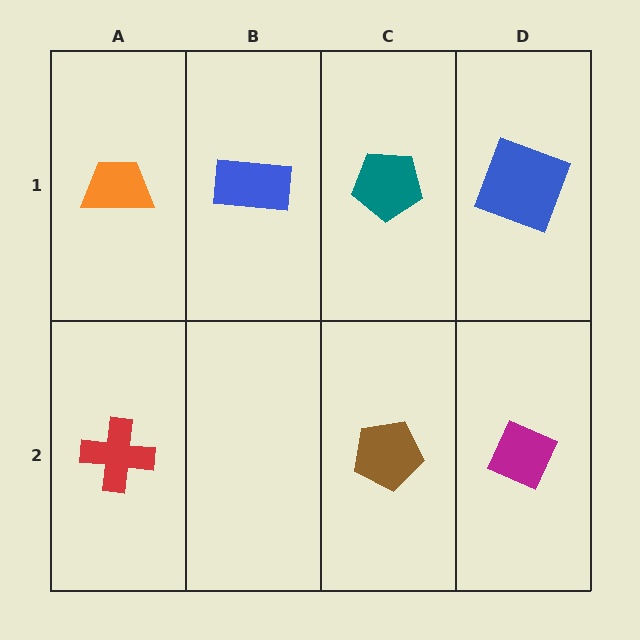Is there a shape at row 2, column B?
No, that cell is empty.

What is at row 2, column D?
A magenta diamond.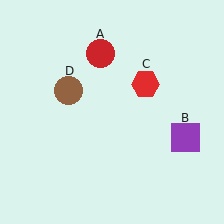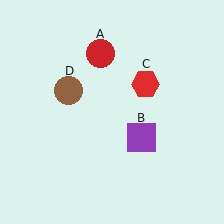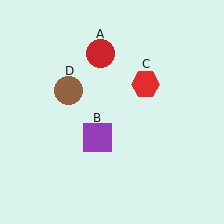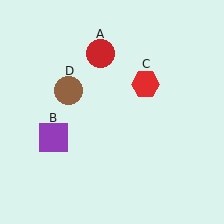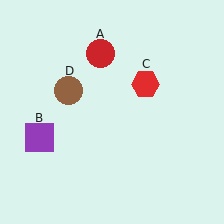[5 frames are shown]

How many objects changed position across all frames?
1 object changed position: purple square (object B).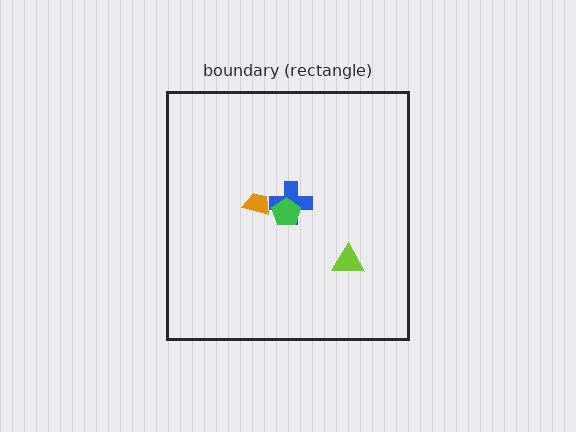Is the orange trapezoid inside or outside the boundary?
Inside.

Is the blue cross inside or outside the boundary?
Inside.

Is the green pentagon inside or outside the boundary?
Inside.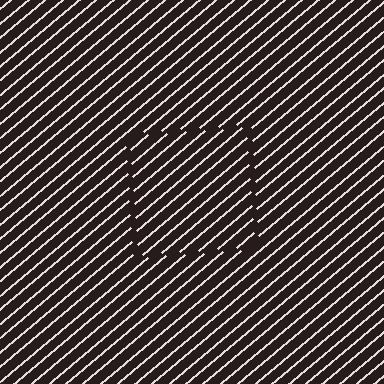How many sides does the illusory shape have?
4 sides — the line-ends trace a square.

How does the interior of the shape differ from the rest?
The interior of the shape contains the same grating, shifted by half a period — the contour is defined by the phase discontinuity where line-ends from the inner and outer gratings abut.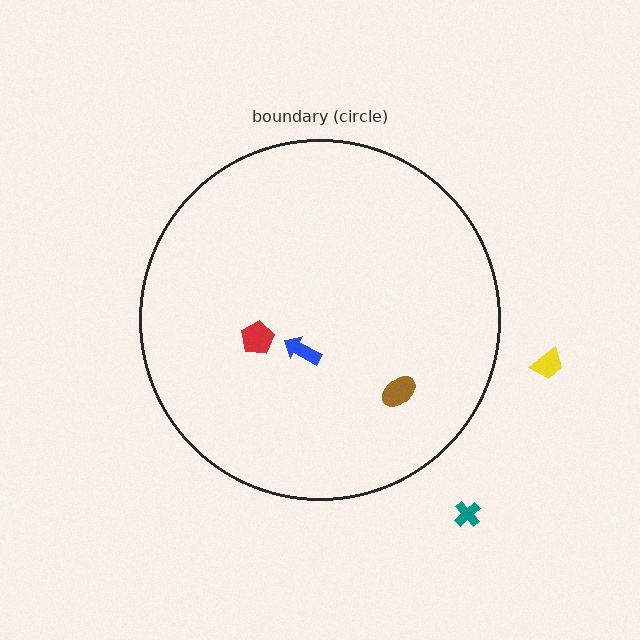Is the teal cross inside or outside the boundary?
Outside.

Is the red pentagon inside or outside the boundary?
Inside.